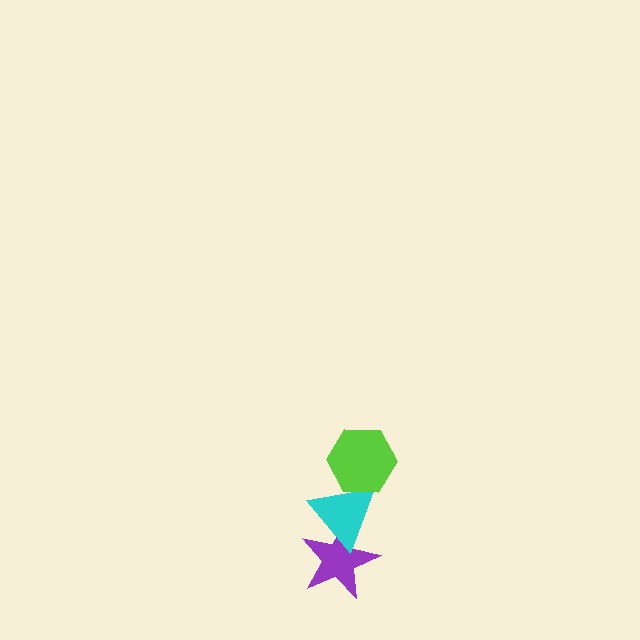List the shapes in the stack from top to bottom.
From top to bottom: the lime hexagon, the cyan triangle, the purple star.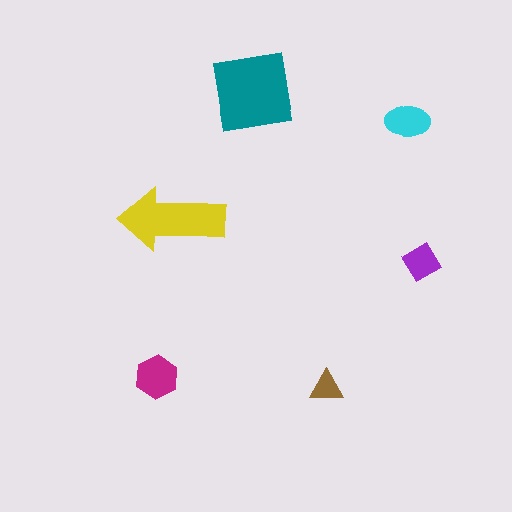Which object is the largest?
The teal square.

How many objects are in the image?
There are 6 objects in the image.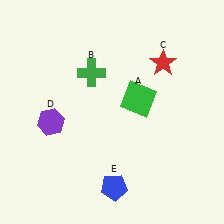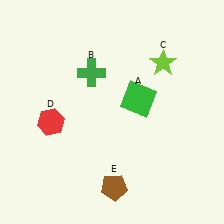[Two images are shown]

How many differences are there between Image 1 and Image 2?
There are 3 differences between the two images.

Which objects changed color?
C changed from red to lime. D changed from purple to red. E changed from blue to brown.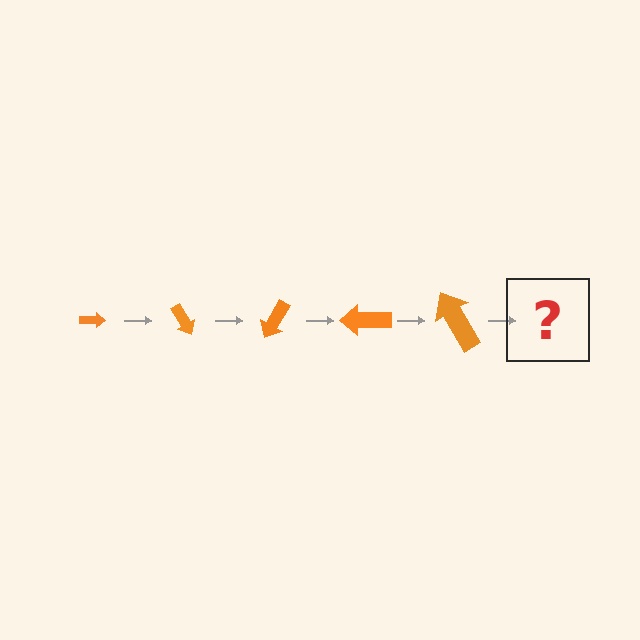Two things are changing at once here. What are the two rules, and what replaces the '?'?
The two rules are that the arrow grows larger each step and it rotates 60 degrees each step. The '?' should be an arrow, larger than the previous one and rotated 300 degrees from the start.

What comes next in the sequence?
The next element should be an arrow, larger than the previous one and rotated 300 degrees from the start.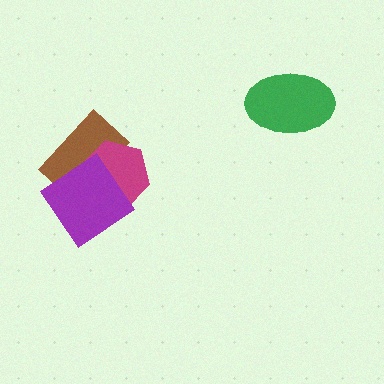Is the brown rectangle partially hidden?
Yes, it is partially covered by another shape.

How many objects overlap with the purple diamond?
2 objects overlap with the purple diamond.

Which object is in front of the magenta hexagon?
The purple diamond is in front of the magenta hexagon.